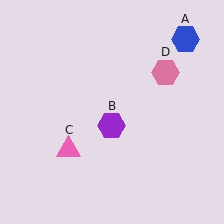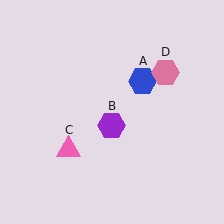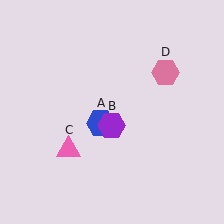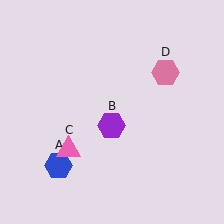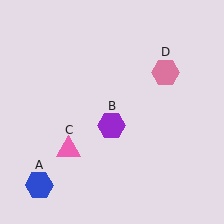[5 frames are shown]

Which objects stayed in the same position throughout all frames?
Purple hexagon (object B) and pink triangle (object C) and pink hexagon (object D) remained stationary.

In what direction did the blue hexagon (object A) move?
The blue hexagon (object A) moved down and to the left.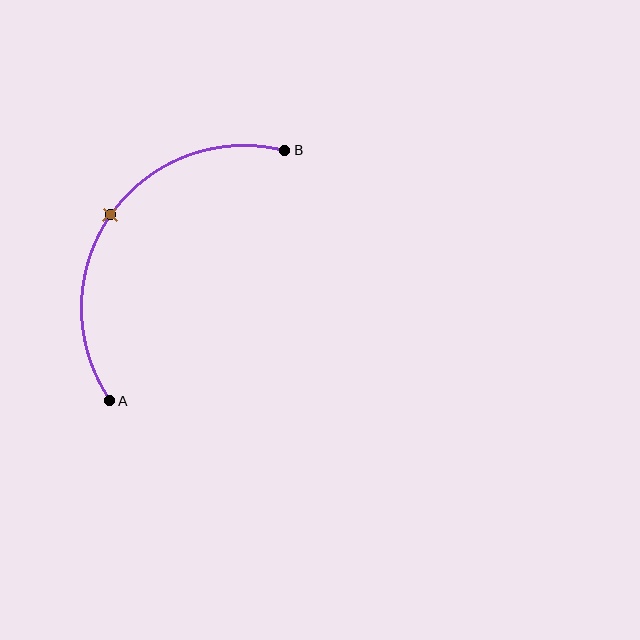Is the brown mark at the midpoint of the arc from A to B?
Yes. The brown mark lies on the arc at equal arc-length from both A and B — it is the arc midpoint.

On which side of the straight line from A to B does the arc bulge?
The arc bulges above and to the left of the straight line connecting A and B.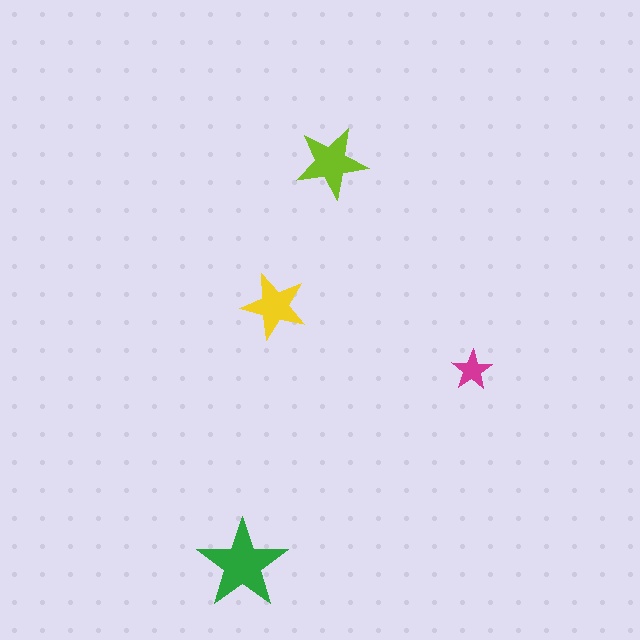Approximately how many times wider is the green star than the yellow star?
About 1.5 times wider.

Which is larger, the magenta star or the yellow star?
The yellow one.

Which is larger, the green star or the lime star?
The green one.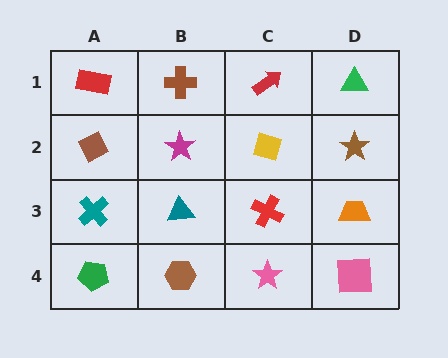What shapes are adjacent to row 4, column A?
A teal cross (row 3, column A), a brown hexagon (row 4, column B).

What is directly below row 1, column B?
A magenta star.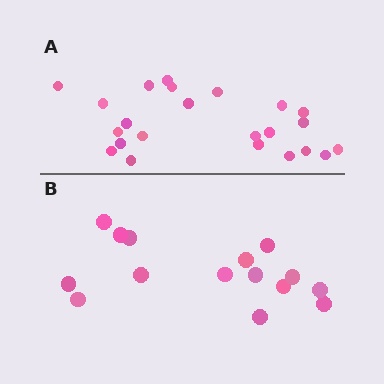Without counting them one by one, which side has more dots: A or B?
Region A (the top region) has more dots.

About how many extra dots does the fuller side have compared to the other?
Region A has roughly 8 or so more dots than region B.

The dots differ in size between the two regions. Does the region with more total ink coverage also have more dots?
No. Region B has more total ink coverage because its dots are larger, but region A actually contains more individual dots. Total area can be misleading — the number of items is what matters here.